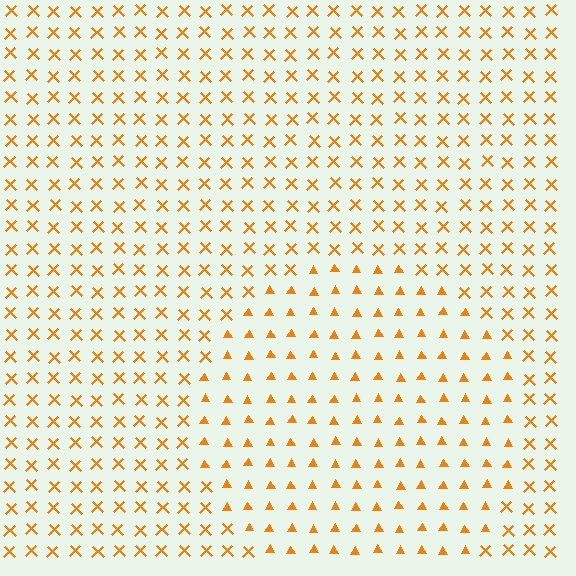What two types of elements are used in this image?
The image uses triangles inside the circle region and X marks outside it.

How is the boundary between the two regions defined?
The boundary is defined by a change in element shape: triangles inside vs. X marks outside. All elements share the same color and spacing.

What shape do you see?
I see a circle.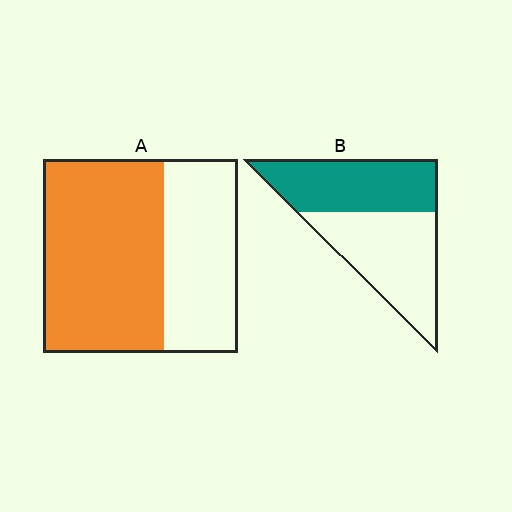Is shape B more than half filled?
Roughly half.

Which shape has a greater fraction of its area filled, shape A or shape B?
Shape A.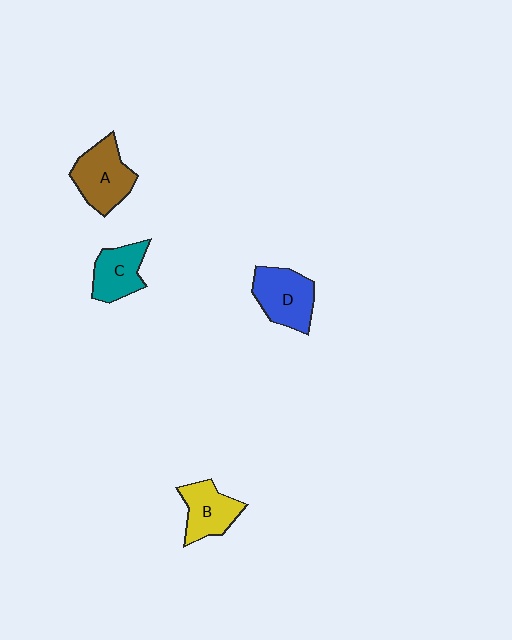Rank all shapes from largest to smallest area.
From largest to smallest: A (brown), D (blue), B (yellow), C (teal).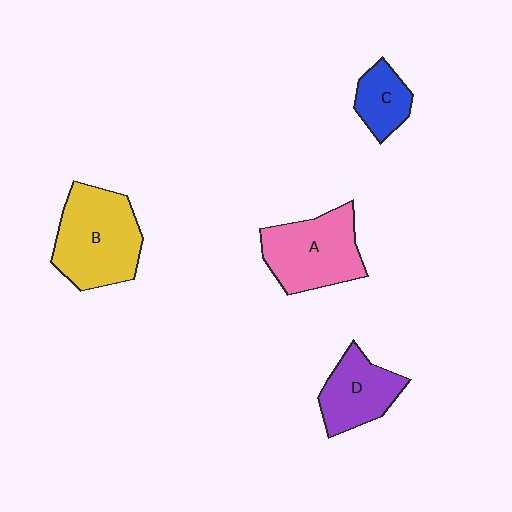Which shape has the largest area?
Shape B (yellow).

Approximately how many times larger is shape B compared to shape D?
Approximately 1.5 times.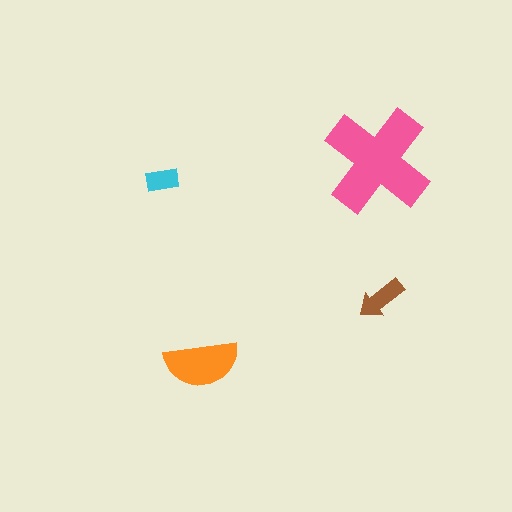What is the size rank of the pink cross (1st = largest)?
1st.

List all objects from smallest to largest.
The cyan rectangle, the brown arrow, the orange semicircle, the pink cross.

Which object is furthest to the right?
The brown arrow is rightmost.